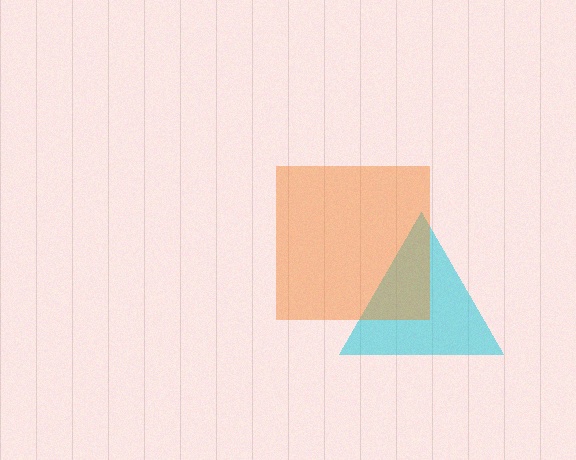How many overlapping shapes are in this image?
There are 2 overlapping shapes in the image.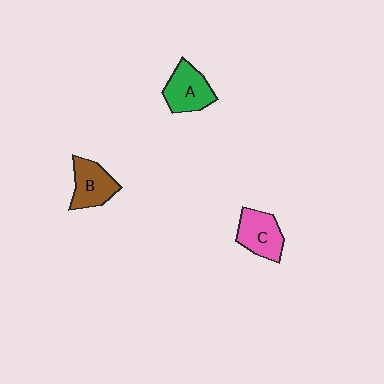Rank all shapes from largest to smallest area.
From largest to smallest: A (green), C (pink), B (brown).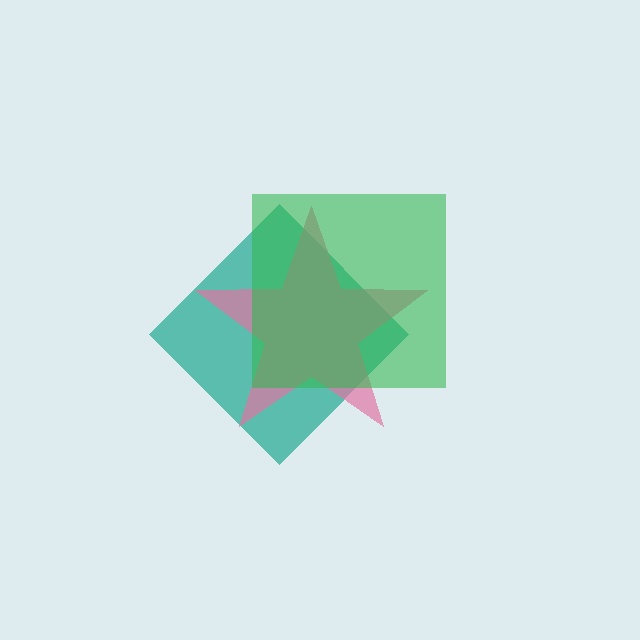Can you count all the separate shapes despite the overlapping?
Yes, there are 3 separate shapes.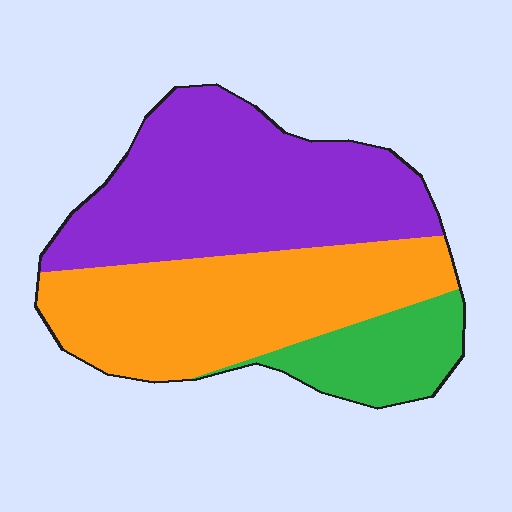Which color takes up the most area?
Purple, at roughly 45%.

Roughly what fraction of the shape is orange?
Orange covers roughly 40% of the shape.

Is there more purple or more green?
Purple.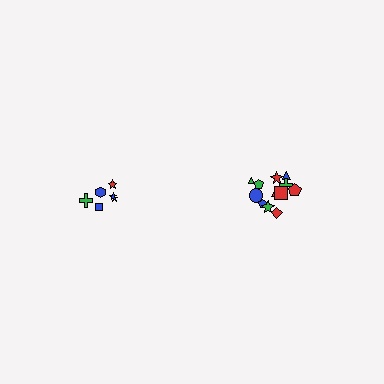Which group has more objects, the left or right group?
The right group.